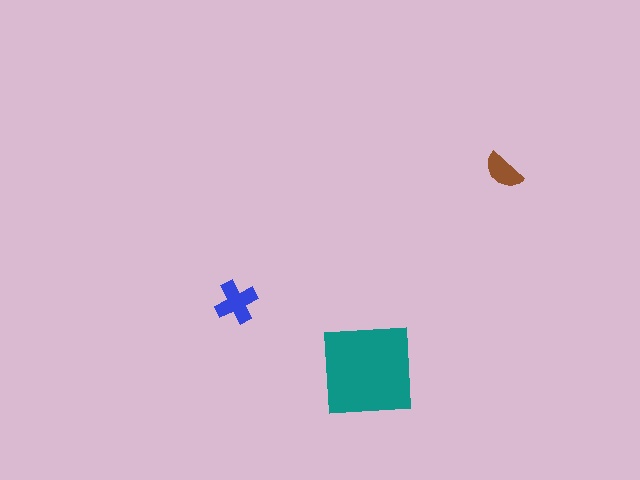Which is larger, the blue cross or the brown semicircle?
The blue cross.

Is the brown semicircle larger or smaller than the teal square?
Smaller.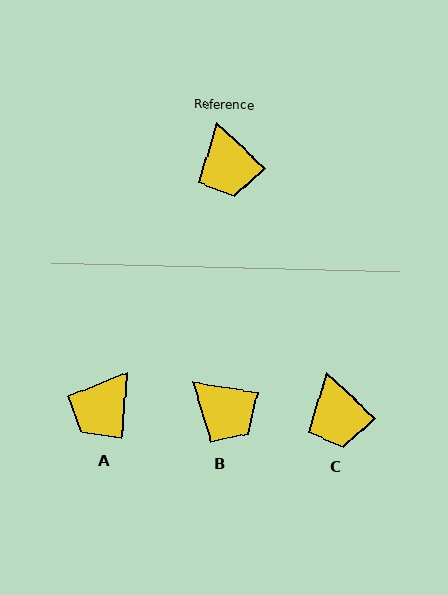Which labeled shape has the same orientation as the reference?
C.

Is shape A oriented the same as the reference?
No, it is off by about 51 degrees.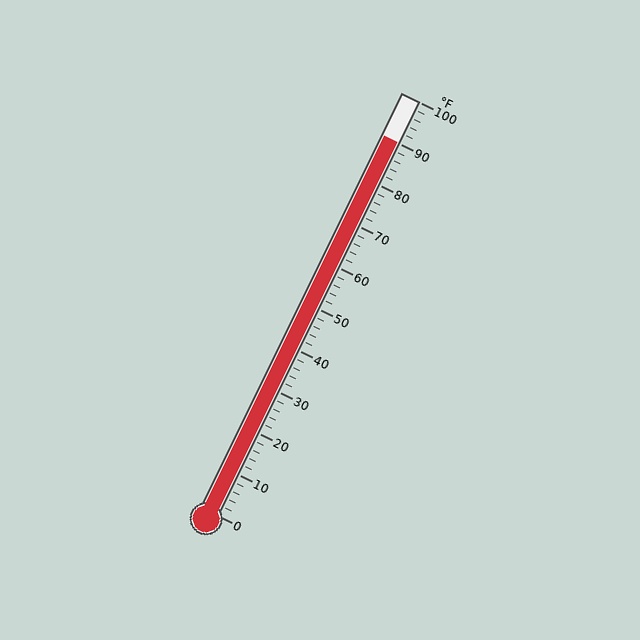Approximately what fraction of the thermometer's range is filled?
The thermometer is filled to approximately 90% of its range.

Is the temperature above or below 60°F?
The temperature is above 60°F.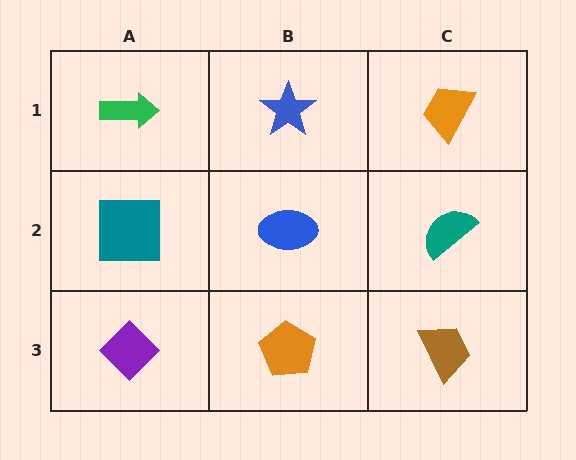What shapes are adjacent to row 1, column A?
A teal square (row 2, column A), a blue star (row 1, column B).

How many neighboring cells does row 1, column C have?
2.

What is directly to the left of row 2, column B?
A teal square.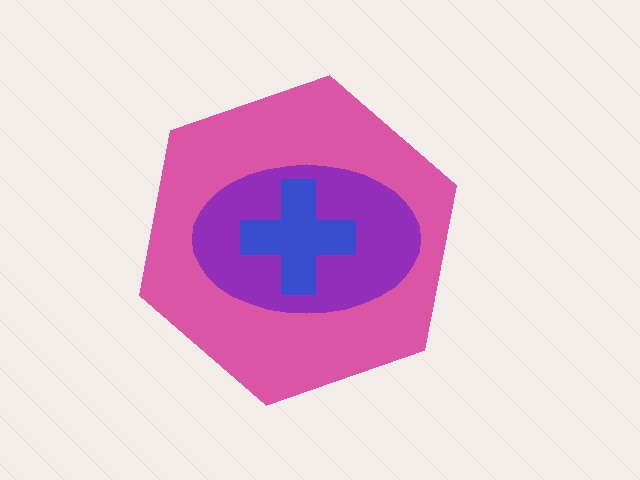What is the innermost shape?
The blue cross.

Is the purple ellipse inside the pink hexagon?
Yes.